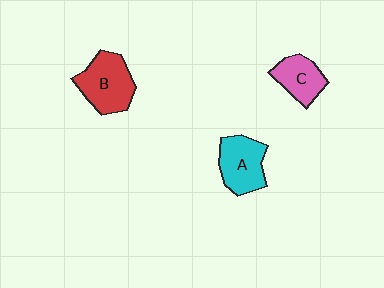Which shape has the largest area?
Shape B (red).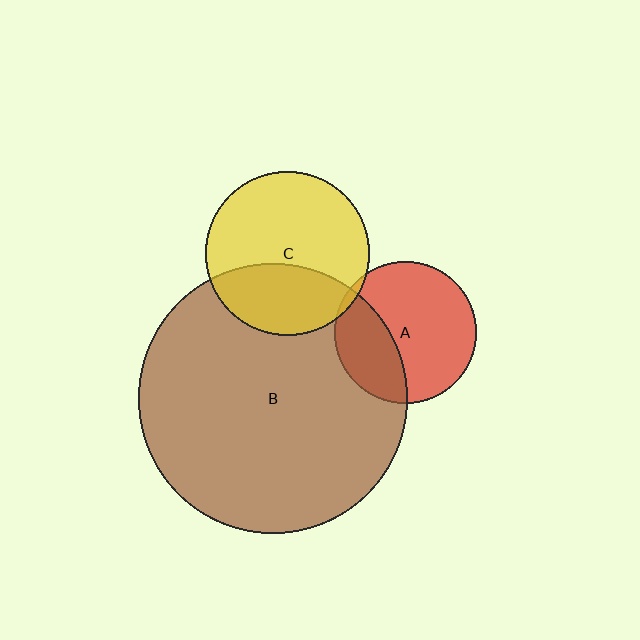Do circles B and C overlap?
Yes.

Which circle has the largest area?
Circle B (brown).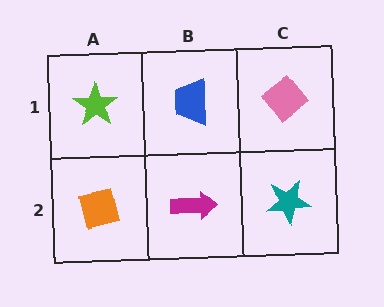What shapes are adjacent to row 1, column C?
A teal star (row 2, column C), a blue trapezoid (row 1, column B).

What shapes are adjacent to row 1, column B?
A magenta arrow (row 2, column B), a lime star (row 1, column A), a pink diamond (row 1, column C).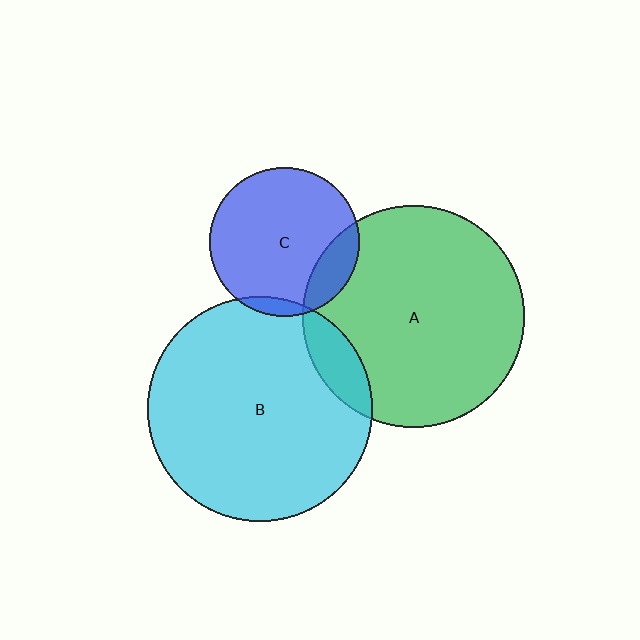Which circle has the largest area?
Circle B (cyan).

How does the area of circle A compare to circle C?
Approximately 2.2 times.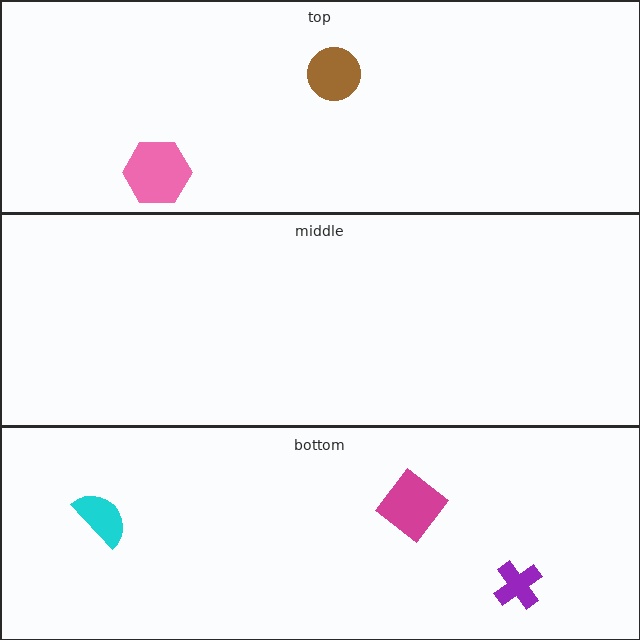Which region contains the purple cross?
The bottom region.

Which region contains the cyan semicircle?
The bottom region.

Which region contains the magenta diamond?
The bottom region.